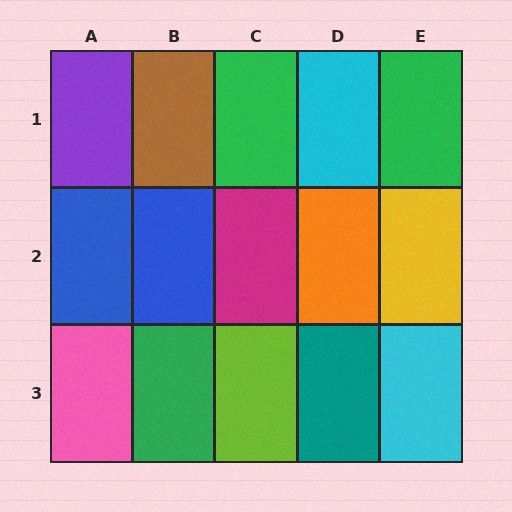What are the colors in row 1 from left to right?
Purple, brown, green, cyan, green.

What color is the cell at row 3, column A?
Pink.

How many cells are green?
3 cells are green.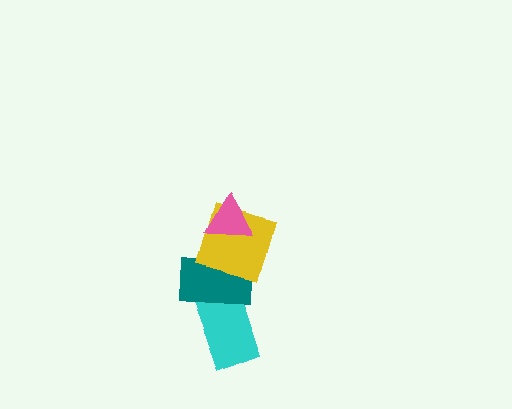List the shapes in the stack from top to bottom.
From top to bottom: the pink triangle, the yellow square, the teal rectangle, the cyan rectangle.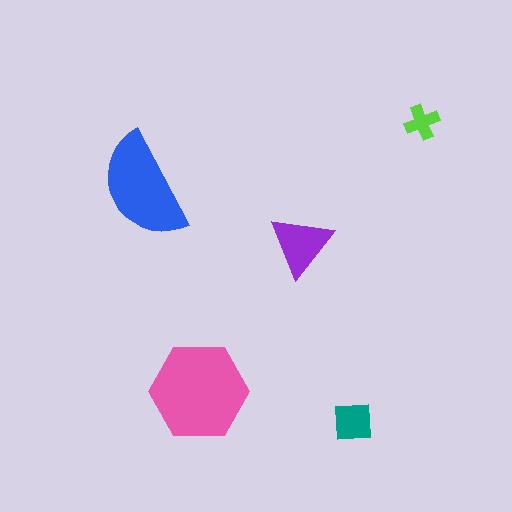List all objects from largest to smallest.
The pink hexagon, the blue semicircle, the purple triangle, the teal square, the lime cross.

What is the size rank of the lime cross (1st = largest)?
5th.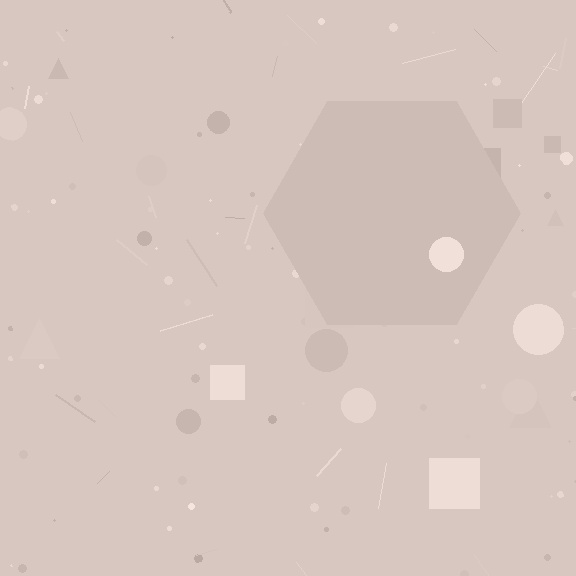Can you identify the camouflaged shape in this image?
The camouflaged shape is a hexagon.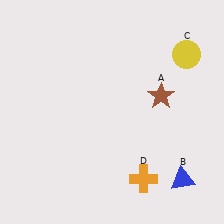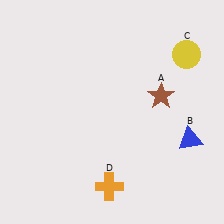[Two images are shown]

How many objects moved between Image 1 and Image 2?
2 objects moved between the two images.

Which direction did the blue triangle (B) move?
The blue triangle (B) moved up.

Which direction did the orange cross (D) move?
The orange cross (D) moved left.